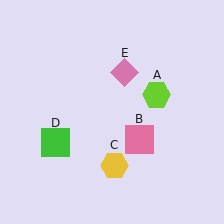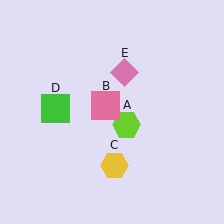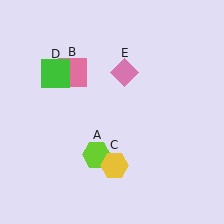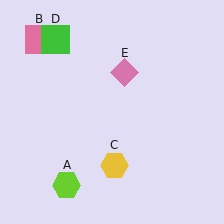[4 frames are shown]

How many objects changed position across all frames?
3 objects changed position: lime hexagon (object A), pink square (object B), green square (object D).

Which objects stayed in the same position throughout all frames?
Yellow hexagon (object C) and pink diamond (object E) remained stationary.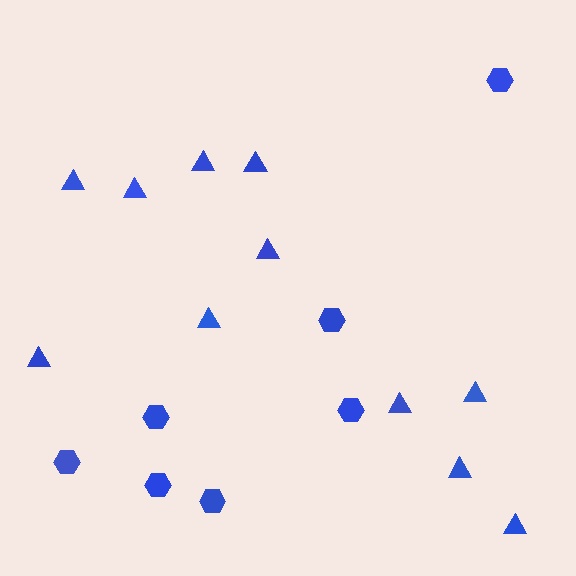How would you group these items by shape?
There are 2 groups: one group of hexagons (7) and one group of triangles (11).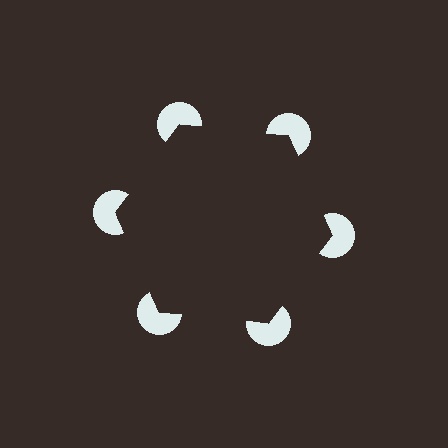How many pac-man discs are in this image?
There are 6 — one at each vertex of the illusory hexagon.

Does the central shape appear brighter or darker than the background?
It typically appears slightly darker than the background, even though no actual brightness change is drawn.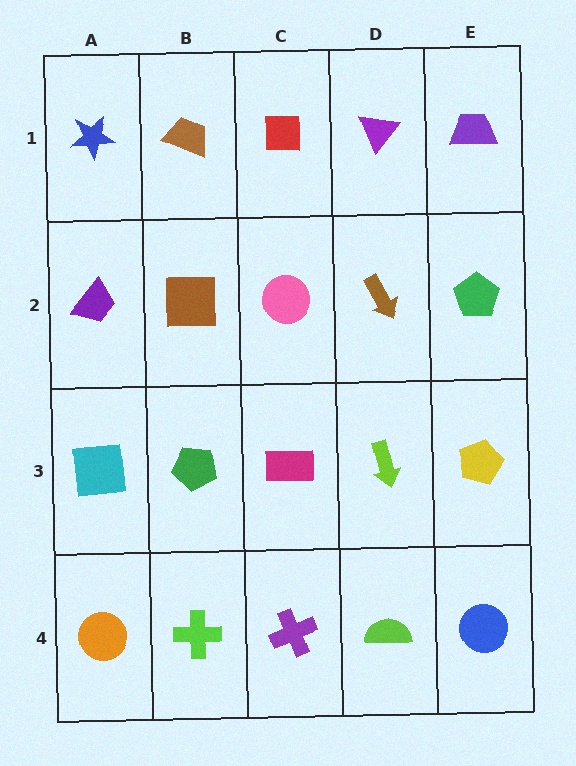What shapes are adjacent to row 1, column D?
A brown arrow (row 2, column D), a red square (row 1, column C), a purple trapezoid (row 1, column E).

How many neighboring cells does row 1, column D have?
3.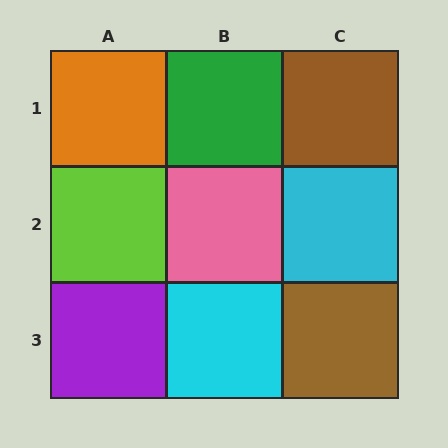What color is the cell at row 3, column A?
Purple.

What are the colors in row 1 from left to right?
Orange, green, brown.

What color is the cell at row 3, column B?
Cyan.